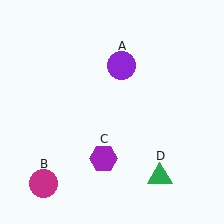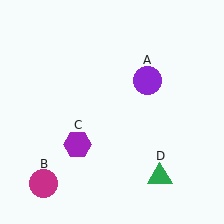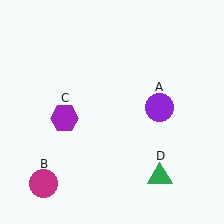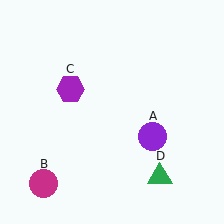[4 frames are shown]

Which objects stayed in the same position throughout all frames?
Magenta circle (object B) and green triangle (object D) remained stationary.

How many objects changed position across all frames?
2 objects changed position: purple circle (object A), purple hexagon (object C).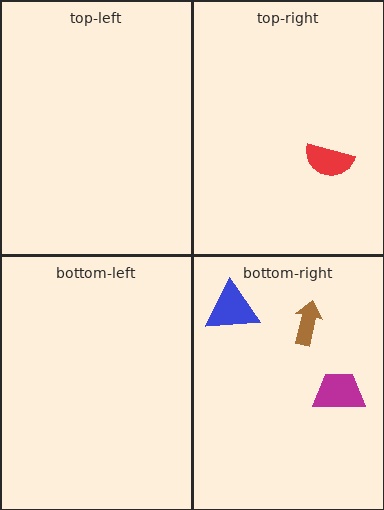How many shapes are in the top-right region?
1.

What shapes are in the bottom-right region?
The blue triangle, the magenta trapezoid, the brown arrow.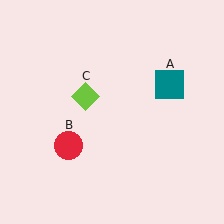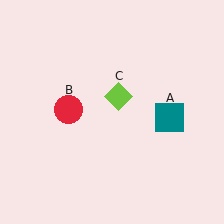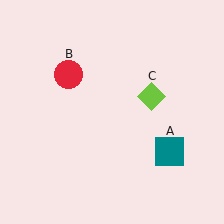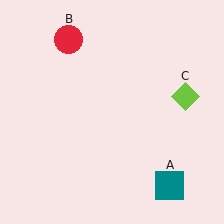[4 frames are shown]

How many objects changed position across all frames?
3 objects changed position: teal square (object A), red circle (object B), lime diamond (object C).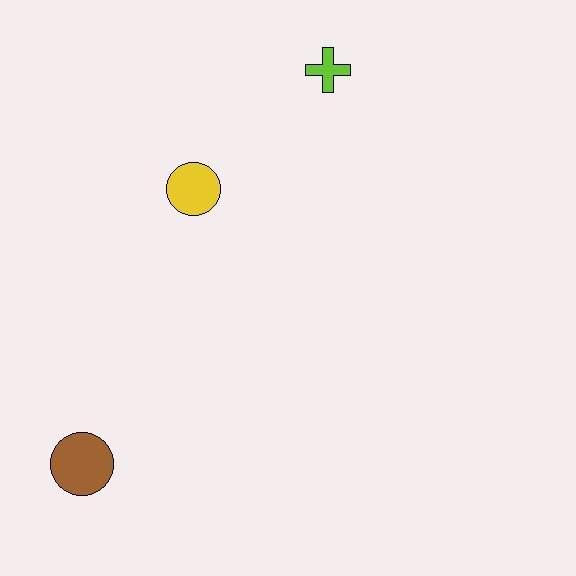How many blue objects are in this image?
There are no blue objects.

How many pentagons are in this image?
There are no pentagons.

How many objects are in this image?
There are 3 objects.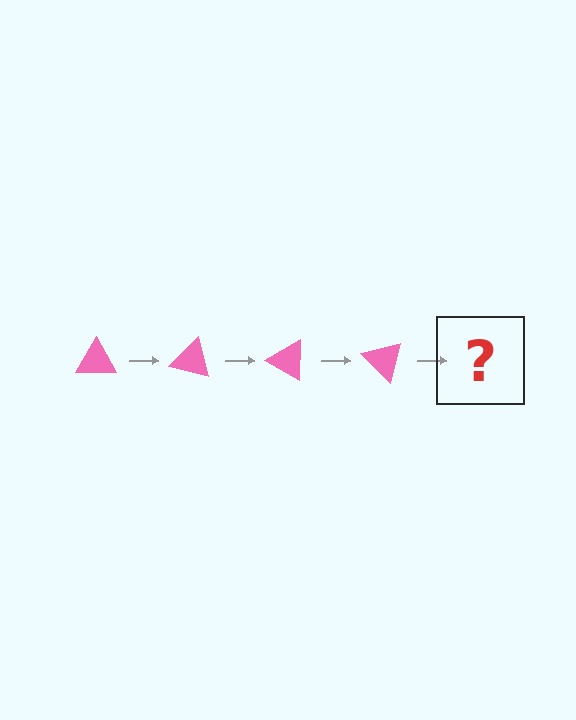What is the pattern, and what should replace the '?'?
The pattern is that the triangle rotates 15 degrees each step. The '?' should be a pink triangle rotated 60 degrees.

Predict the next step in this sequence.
The next step is a pink triangle rotated 60 degrees.